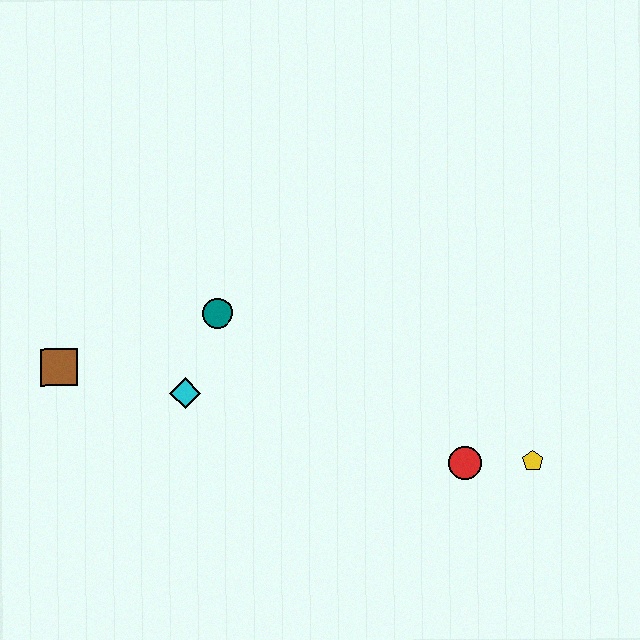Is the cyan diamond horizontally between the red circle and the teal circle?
No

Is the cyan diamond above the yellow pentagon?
Yes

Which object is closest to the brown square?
The cyan diamond is closest to the brown square.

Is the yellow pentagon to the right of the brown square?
Yes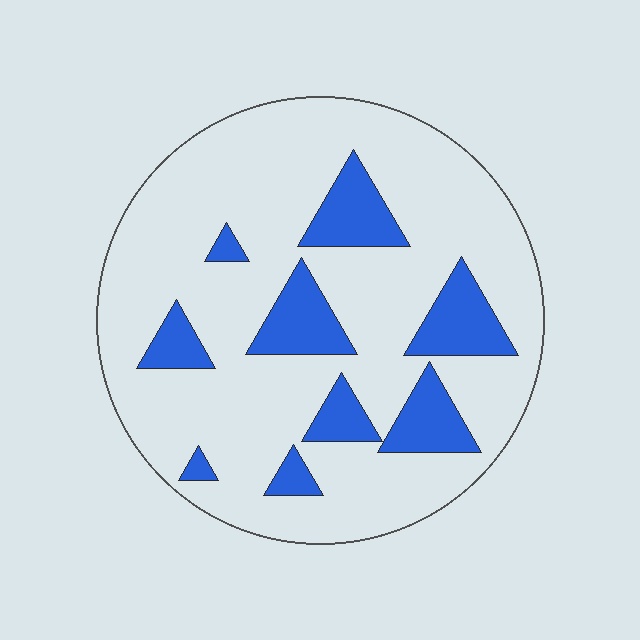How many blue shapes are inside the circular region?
9.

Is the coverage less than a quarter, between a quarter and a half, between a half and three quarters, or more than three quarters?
Less than a quarter.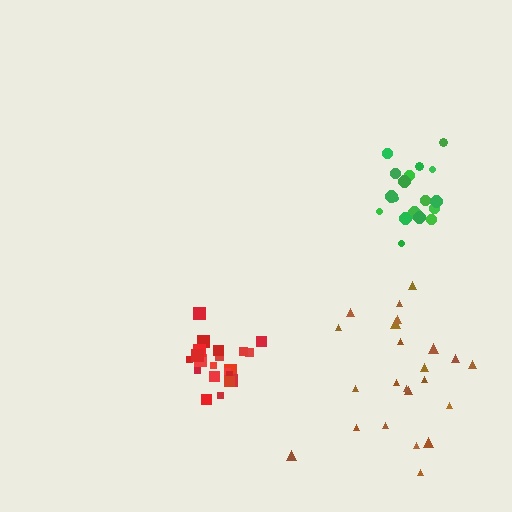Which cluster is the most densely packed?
Red.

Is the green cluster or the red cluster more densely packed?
Red.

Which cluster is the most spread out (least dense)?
Brown.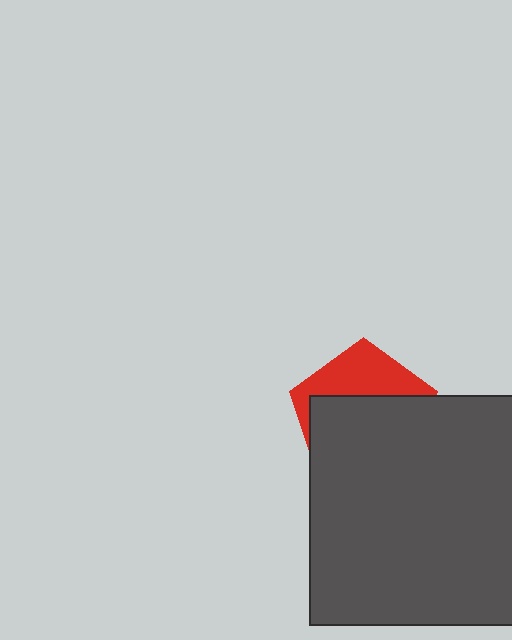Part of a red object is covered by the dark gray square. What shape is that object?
It is a pentagon.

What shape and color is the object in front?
The object in front is a dark gray square.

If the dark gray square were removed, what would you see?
You would see the complete red pentagon.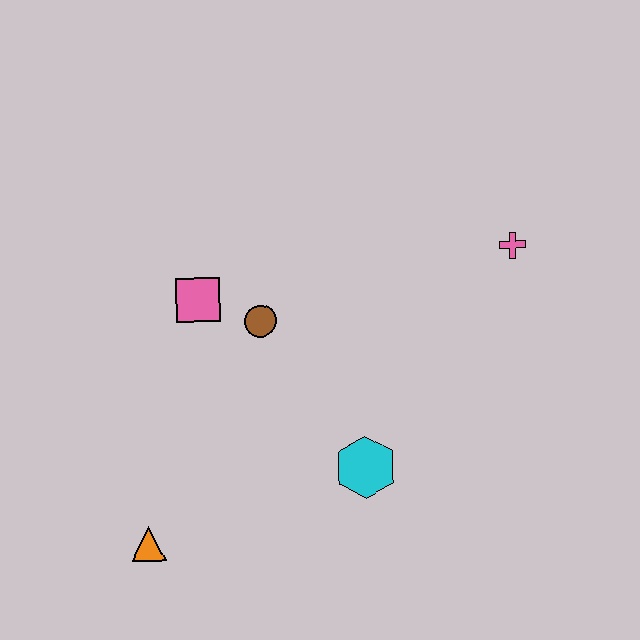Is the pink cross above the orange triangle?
Yes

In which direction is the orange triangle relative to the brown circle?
The orange triangle is below the brown circle.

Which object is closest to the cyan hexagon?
The brown circle is closest to the cyan hexagon.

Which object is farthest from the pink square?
The pink cross is farthest from the pink square.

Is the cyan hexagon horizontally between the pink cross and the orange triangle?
Yes